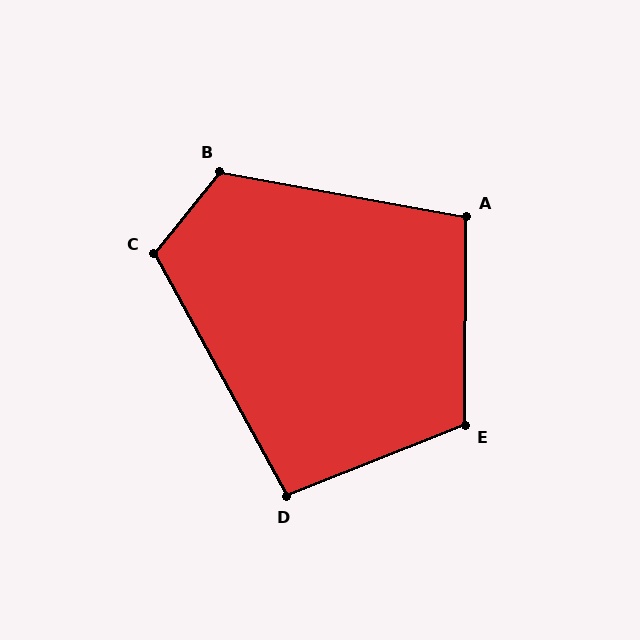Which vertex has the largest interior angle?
B, at approximately 118 degrees.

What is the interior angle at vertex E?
Approximately 112 degrees (obtuse).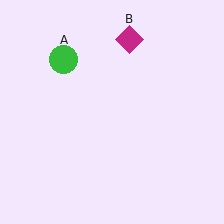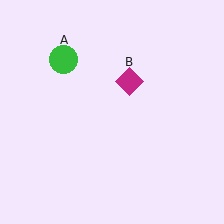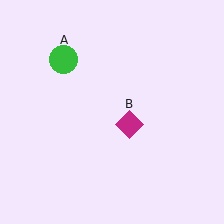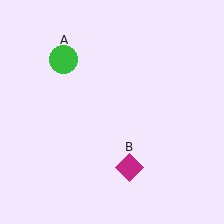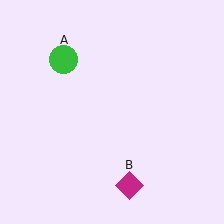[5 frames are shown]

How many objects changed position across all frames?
1 object changed position: magenta diamond (object B).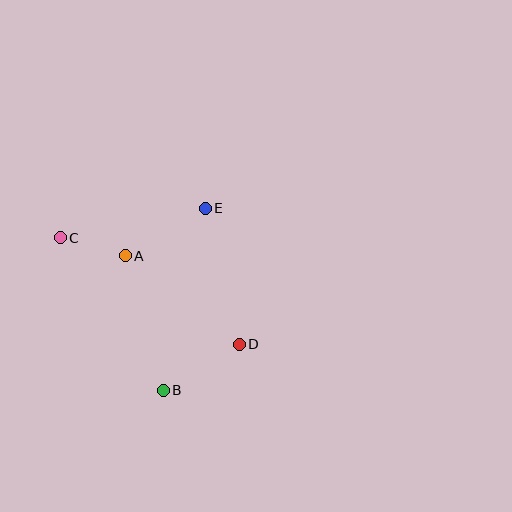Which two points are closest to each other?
Points A and C are closest to each other.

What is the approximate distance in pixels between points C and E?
The distance between C and E is approximately 148 pixels.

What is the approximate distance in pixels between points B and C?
The distance between B and C is approximately 184 pixels.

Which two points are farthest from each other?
Points C and D are farthest from each other.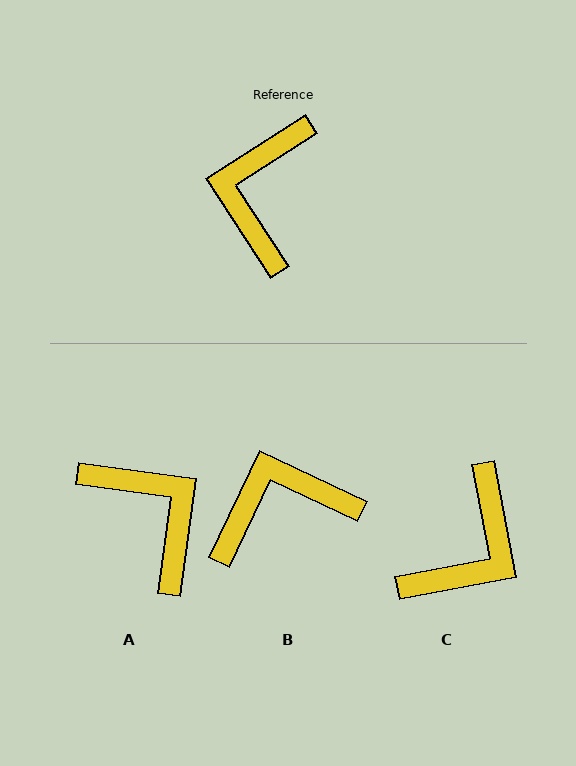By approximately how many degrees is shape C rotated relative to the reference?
Approximately 158 degrees counter-clockwise.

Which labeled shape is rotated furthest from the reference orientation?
C, about 158 degrees away.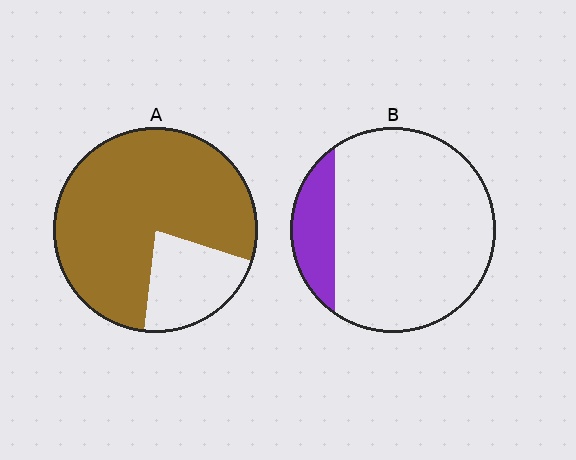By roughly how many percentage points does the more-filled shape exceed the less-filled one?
By roughly 60 percentage points (A over B).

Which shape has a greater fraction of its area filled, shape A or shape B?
Shape A.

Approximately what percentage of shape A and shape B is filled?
A is approximately 80% and B is approximately 15%.